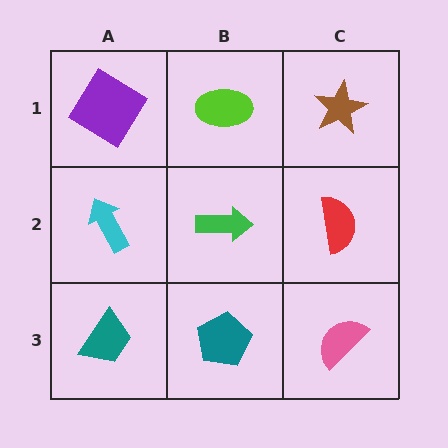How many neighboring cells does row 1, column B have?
3.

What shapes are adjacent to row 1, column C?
A red semicircle (row 2, column C), a lime ellipse (row 1, column B).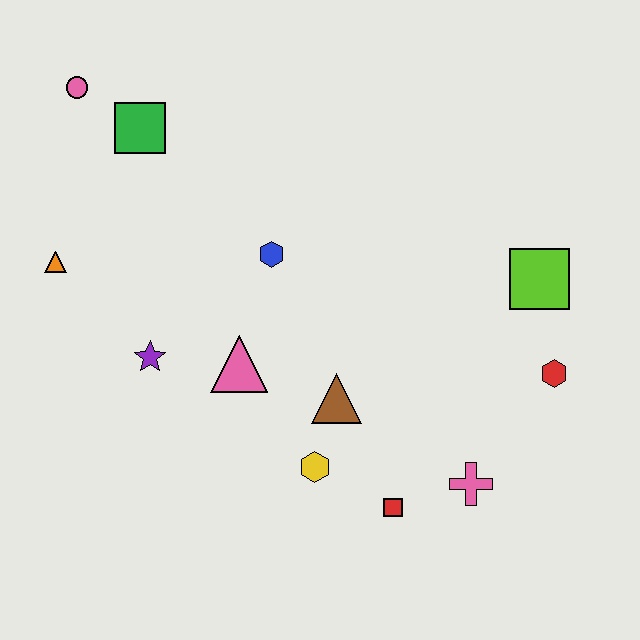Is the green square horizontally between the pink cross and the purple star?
No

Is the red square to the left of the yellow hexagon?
No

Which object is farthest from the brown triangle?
The pink circle is farthest from the brown triangle.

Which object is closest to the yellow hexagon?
The brown triangle is closest to the yellow hexagon.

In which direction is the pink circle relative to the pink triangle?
The pink circle is above the pink triangle.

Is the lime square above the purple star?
Yes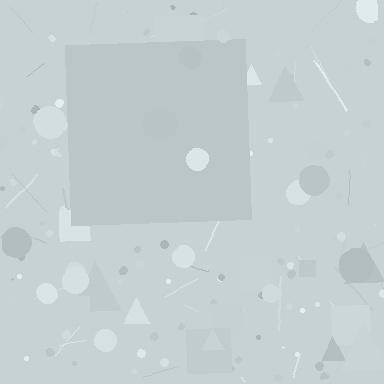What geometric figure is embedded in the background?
A square is embedded in the background.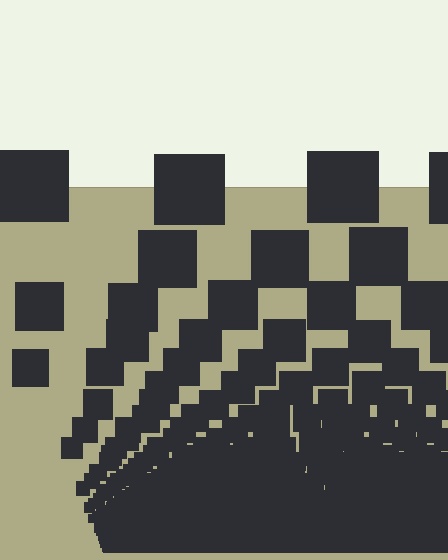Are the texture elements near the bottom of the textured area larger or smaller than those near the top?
Smaller. The gradient is inverted — elements near the bottom are smaller and denser.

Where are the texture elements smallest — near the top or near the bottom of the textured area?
Near the bottom.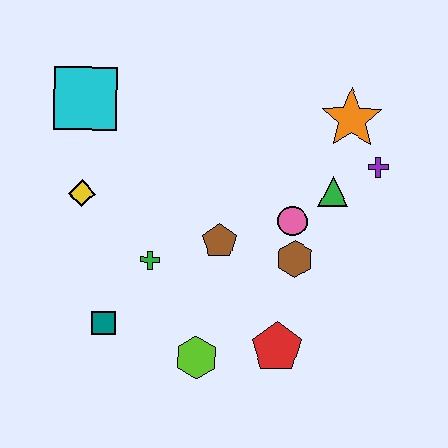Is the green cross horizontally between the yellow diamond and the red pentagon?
Yes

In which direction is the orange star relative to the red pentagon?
The orange star is above the red pentagon.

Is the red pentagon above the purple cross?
No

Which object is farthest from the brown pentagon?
The cyan square is farthest from the brown pentagon.